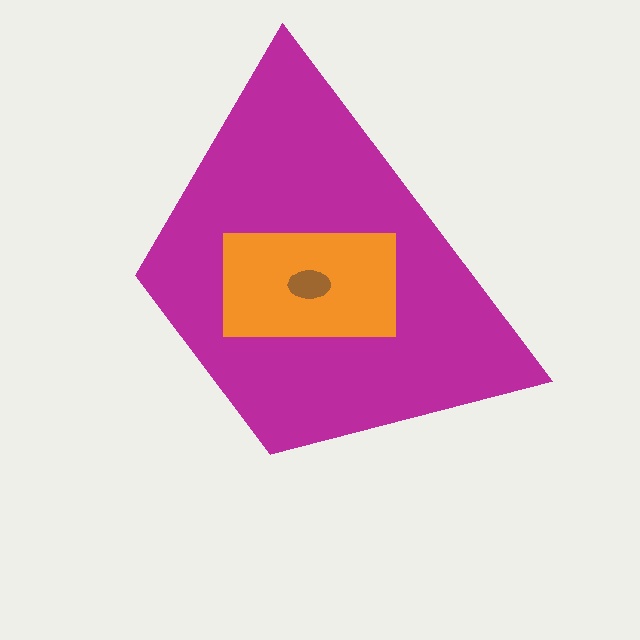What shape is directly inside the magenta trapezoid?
The orange rectangle.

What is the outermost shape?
The magenta trapezoid.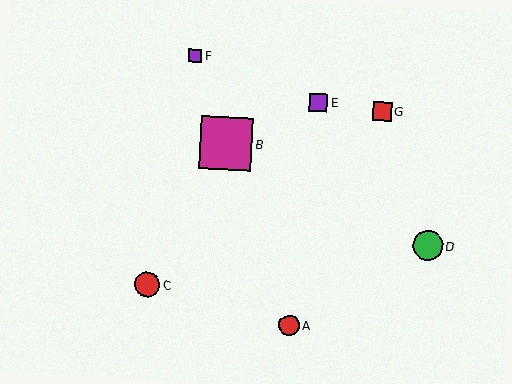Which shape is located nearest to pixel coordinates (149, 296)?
The red circle (labeled C) at (147, 284) is nearest to that location.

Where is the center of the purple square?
The center of the purple square is at (318, 102).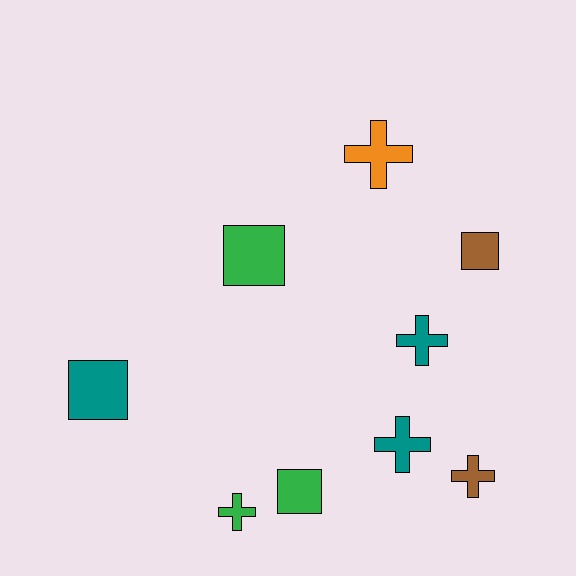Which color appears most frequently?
Green, with 3 objects.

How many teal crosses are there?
There are 2 teal crosses.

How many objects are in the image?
There are 9 objects.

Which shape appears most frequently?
Cross, with 5 objects.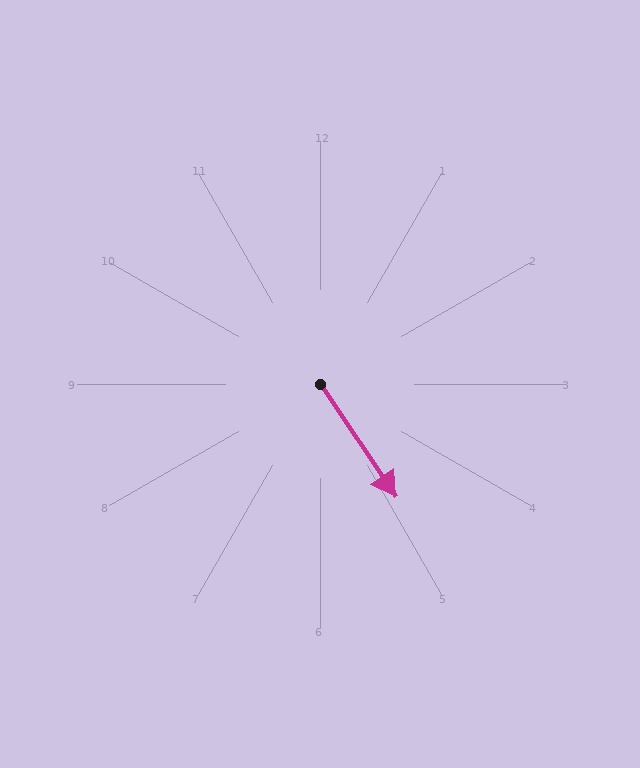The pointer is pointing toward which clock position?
Roughly 5 o'clock.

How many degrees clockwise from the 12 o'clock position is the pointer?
Approximately 146 degrees.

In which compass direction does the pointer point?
Southeast.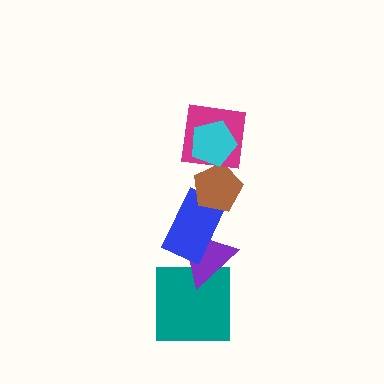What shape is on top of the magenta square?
The cyan pentagon is on top of the magenta square.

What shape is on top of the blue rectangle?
The brown pentagon is on top of the blue rectangle.